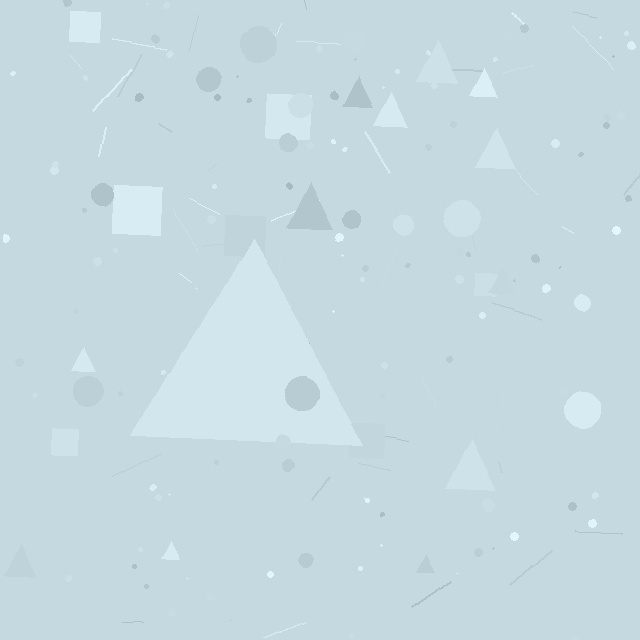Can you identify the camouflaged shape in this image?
The camouflaged shape is a triangle.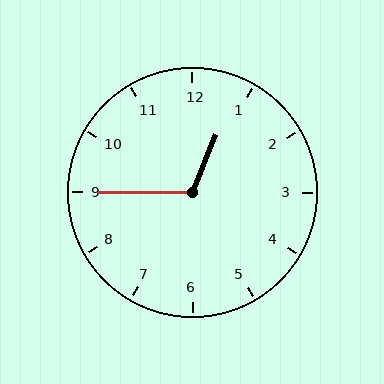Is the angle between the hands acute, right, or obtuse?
It is obtuse.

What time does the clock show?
12:45.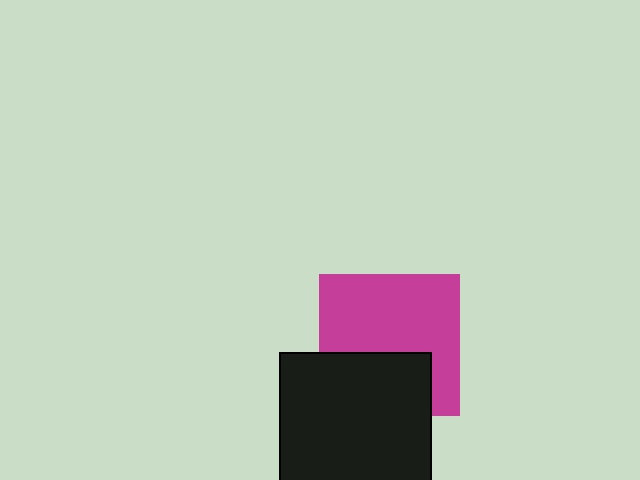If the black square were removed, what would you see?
You would see the complete magenta square.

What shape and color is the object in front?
The object in front is a black square.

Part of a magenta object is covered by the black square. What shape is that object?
It is a square.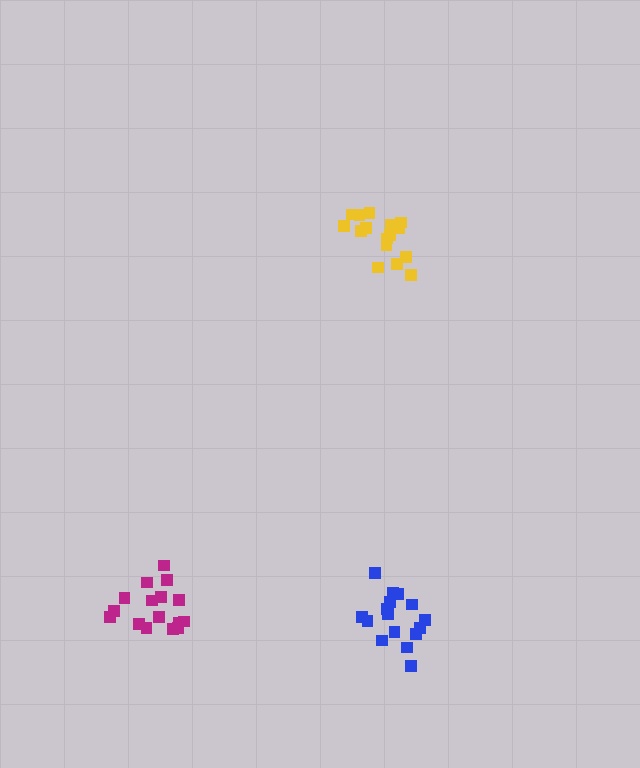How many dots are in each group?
Group 1: 16 dots, Group 2: 16 dots, Group 3: 16 dots (48 total).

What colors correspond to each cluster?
The clusters are colored: magenta, yellow, blue.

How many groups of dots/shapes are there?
There are 3 groups.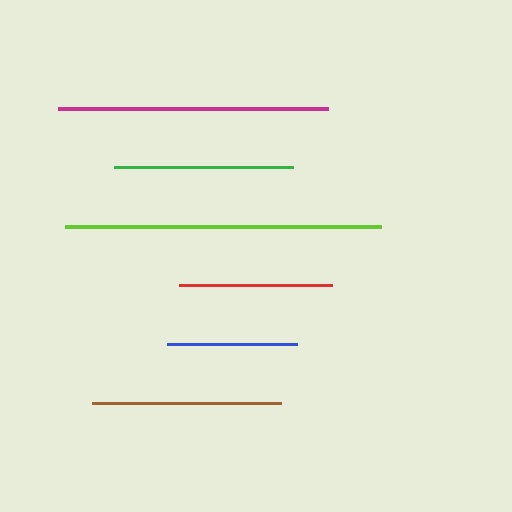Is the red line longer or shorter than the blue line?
The red line is longer than the blue line.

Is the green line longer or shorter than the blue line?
The green line is longer than the blue line.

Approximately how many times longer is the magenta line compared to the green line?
The magenta line is approximately 1.5 times the length of the green line.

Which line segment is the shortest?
The blue line is the shortest at approximately 130 pixels.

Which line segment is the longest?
The lime line is the longest at approximately 316 pixels.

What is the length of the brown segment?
The brown segment is approximately 189 pixels long.